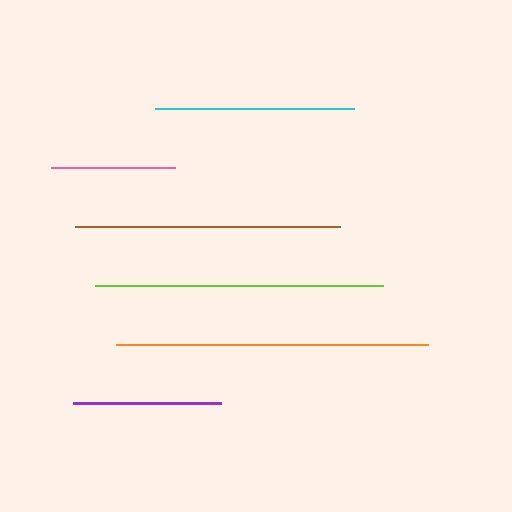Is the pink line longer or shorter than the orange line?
The orange line is longer than the pink line.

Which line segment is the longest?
The orange line is the longest at approximately 313 pixels.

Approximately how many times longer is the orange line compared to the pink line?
The orange line is approximately 2.5 times the length of the pink line.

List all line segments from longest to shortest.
From longest to shortest: orange, lime, brown, cyan, purple, pink.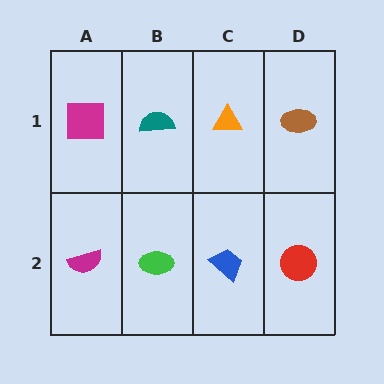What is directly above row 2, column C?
An orange triangle.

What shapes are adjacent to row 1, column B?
A green ellipse (row 2, column B), a magenta square (row 1, column A), an orange triangle (row 1, column C).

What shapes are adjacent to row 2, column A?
A magenta square (row 1, column A), a green ellipse (row 2, column B).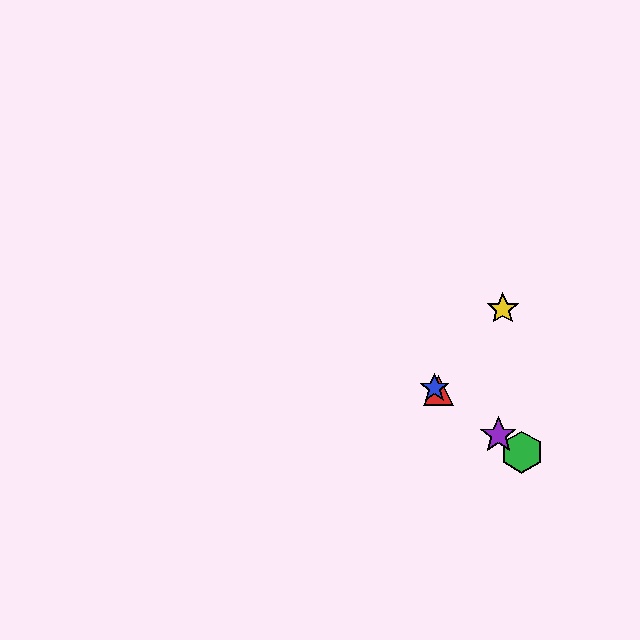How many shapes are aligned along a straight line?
4 shapes (the red triangle, the blue star, the green hexagon, the purple star) are aligned along a straight line.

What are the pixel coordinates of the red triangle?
The red triangle is at (438, 391).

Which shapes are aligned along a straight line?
The red triangle, the blue star, the green hexagon, the purple star are aligned along a straight line.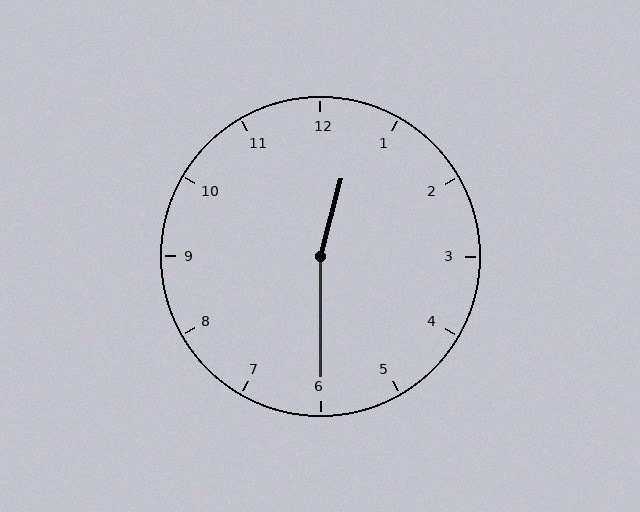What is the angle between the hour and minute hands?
Approximately 165 degrees.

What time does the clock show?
12:30.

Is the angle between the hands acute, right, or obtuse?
It is obtuse.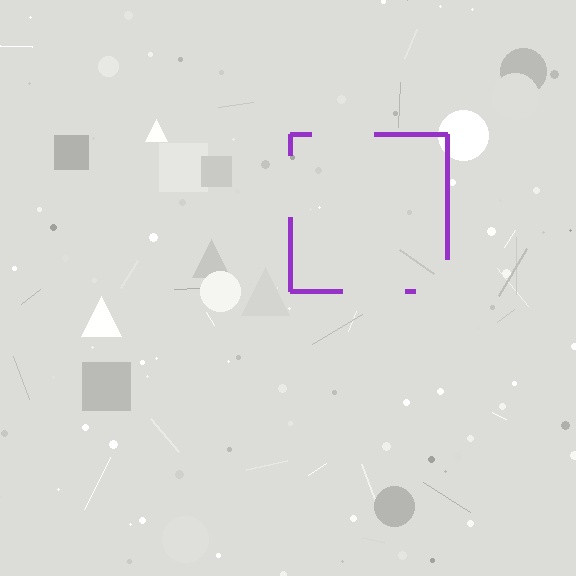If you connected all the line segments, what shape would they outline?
They would outline a square.